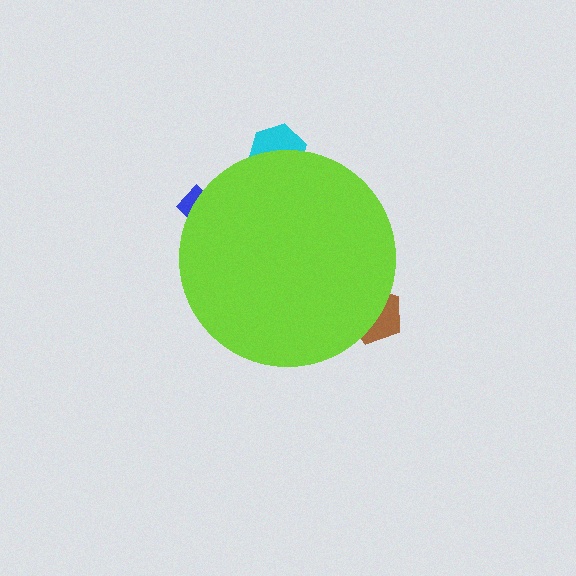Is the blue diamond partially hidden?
Yes, the blue diamond is partially hidden behind the lime circle.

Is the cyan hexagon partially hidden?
Yes, the cyan hexagon is partially hidden behind the lime circle.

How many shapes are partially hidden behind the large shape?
3 shapes are partially hidden.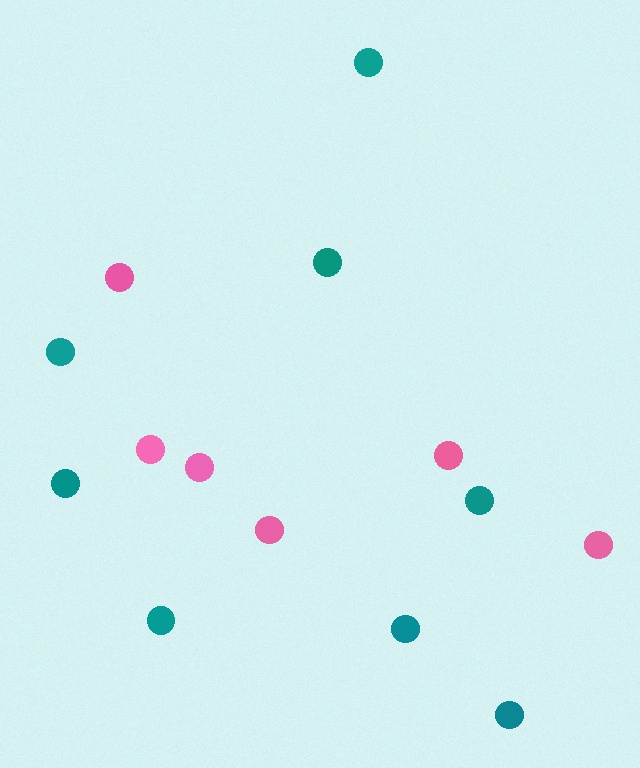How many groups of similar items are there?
There are 2 groups: one group of pink circles (6) and one group of teal circles (8).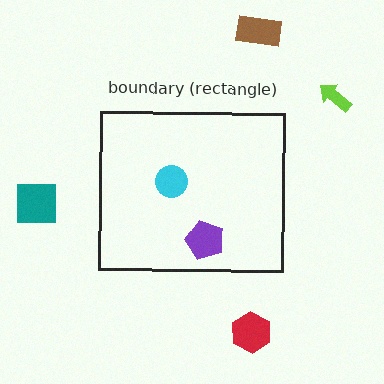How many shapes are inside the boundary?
2 inside, 4 outside.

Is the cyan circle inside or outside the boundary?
Inside.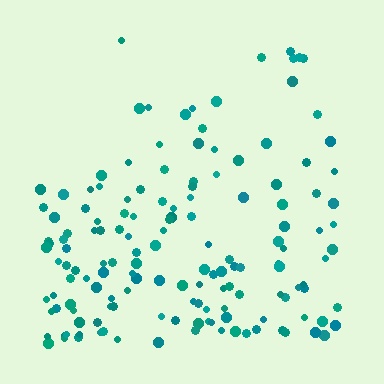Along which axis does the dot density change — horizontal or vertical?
Vertical.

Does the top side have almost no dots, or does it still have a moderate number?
Still a moderate number, just noticeably fewer than the bottom.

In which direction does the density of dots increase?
From top to bottom, with the bottom side densest.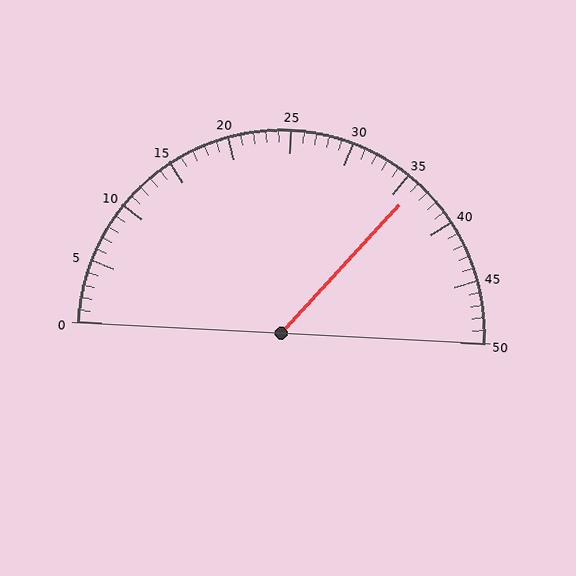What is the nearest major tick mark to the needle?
The nearest major tick mark is 35.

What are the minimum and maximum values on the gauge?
The gauge ranges from 0 to 50.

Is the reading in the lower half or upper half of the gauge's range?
The reading is in the upper half of the range (0 to 50).